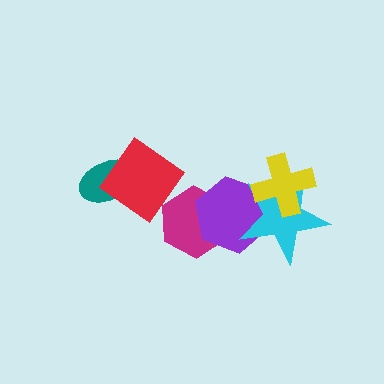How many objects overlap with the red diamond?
1 object overlaps with the red diamond.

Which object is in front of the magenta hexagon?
The purple hexagon is in front of the magenta hexagon.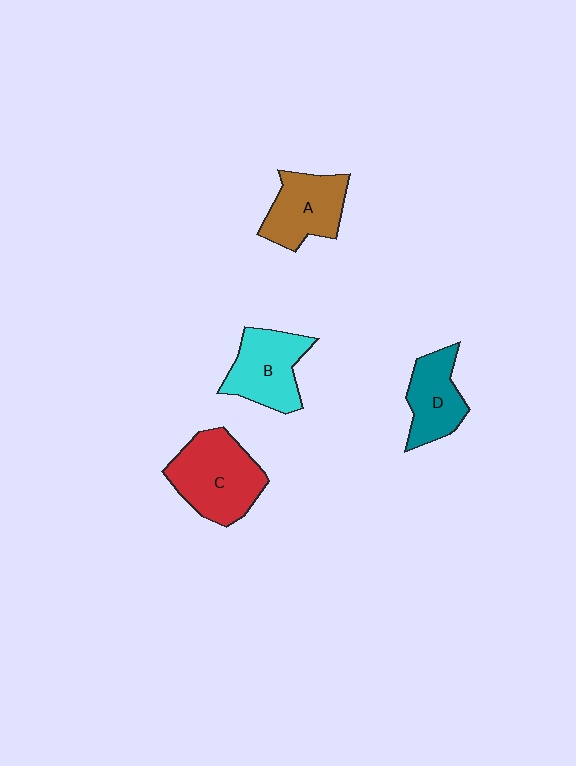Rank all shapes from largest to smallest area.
From largest to smallest: C (red), B (cyan), A (brown), D (teal).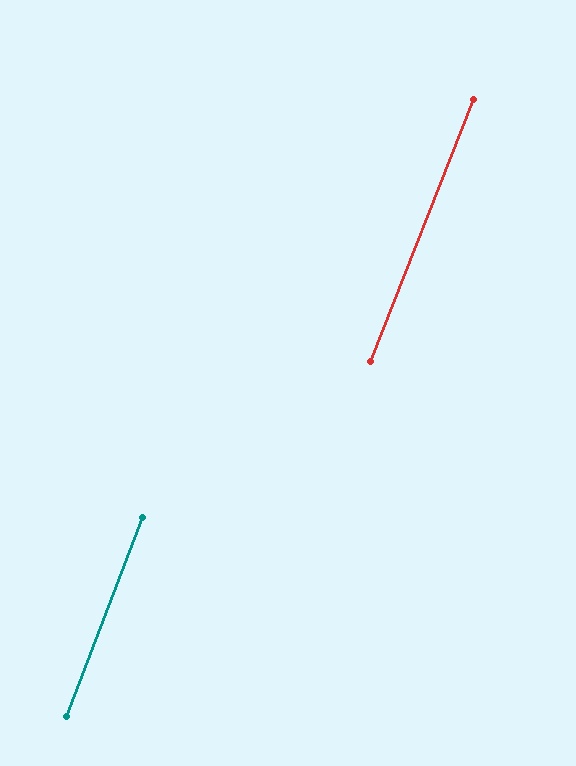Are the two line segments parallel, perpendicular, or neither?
Parallel — their directions differ by only 0.5°.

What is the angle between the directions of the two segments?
Approximately 0 degrees.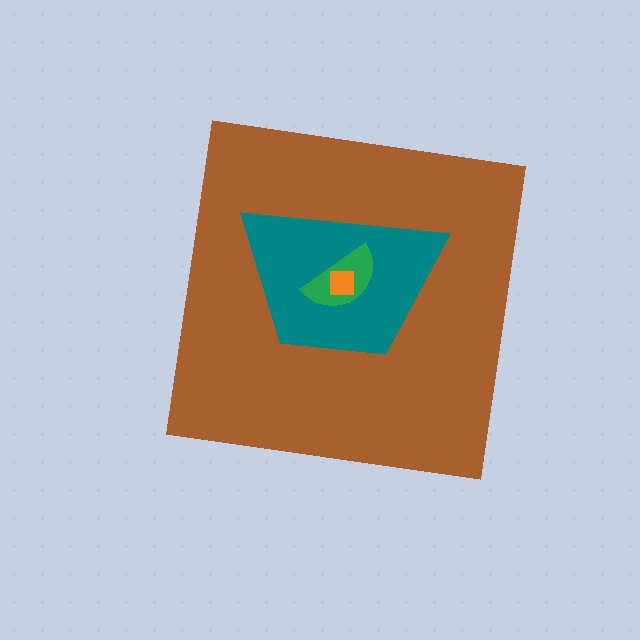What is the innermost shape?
The orange square.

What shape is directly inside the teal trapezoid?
The green semicircle.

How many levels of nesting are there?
4.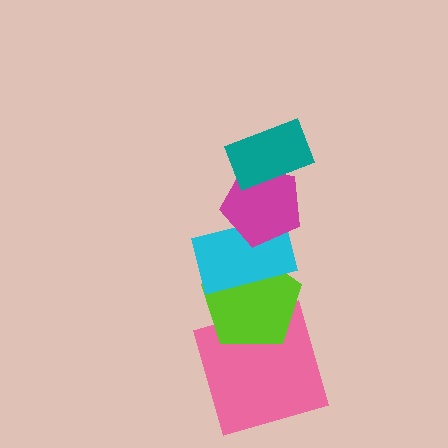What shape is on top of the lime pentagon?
The cyan rectangle is on top of the lime pentagon.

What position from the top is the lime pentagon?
The lime pentagon is 4th from the top.